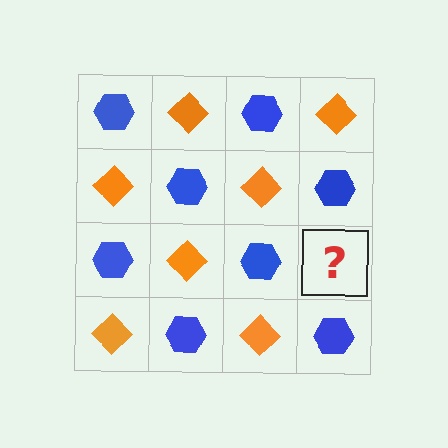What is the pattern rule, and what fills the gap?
The rule is that it alternates blue hexagon and orange diamond in a checkerboard pattern. The gap should be filled with an orange diamond.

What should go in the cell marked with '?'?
The missing cell should contain an orange diamond.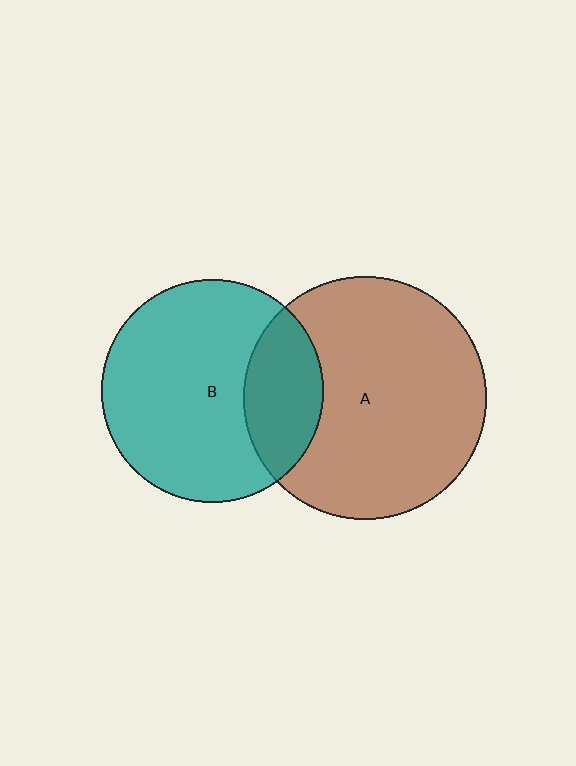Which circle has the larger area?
Circle A (brown).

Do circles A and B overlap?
Yes.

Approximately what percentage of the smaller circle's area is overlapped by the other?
Approximately 25%.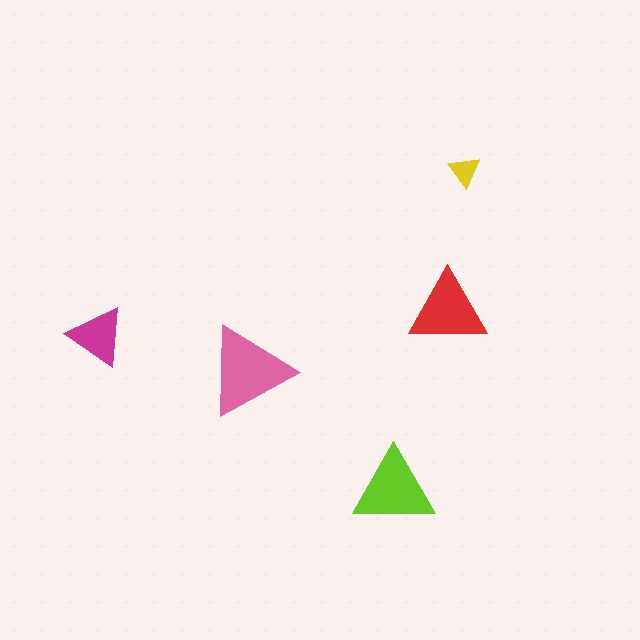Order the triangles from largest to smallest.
the pink one, the lime one, the red one, the magenta one, the yellow one.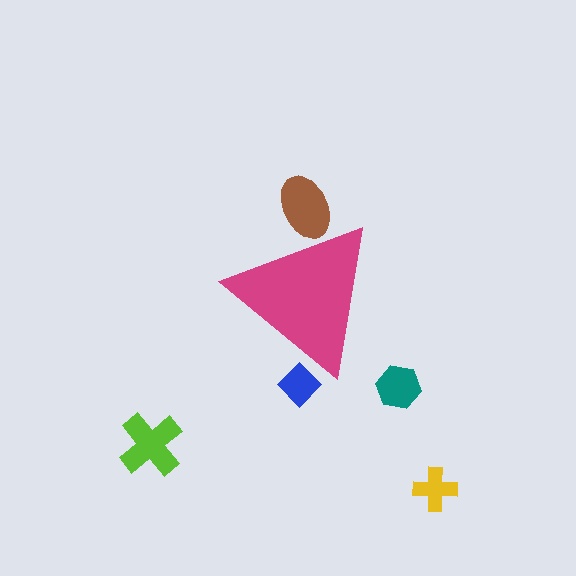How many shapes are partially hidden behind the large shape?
2 shapes are partially hidden.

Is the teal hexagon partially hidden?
No, the teal hexagon is fully visible.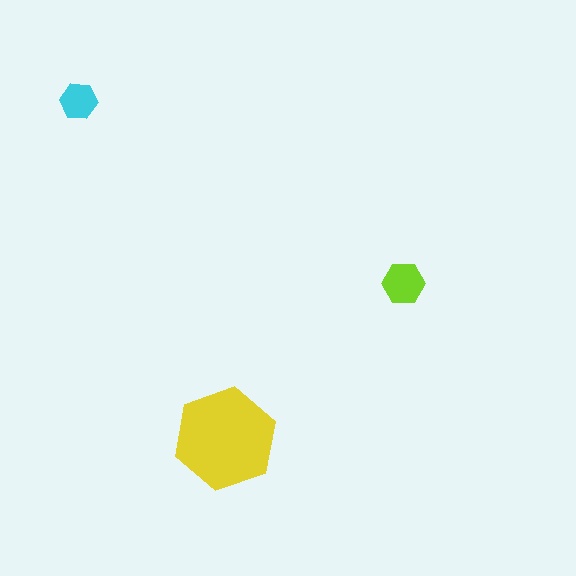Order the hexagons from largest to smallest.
the yellow one, the lime one, the cyan one.